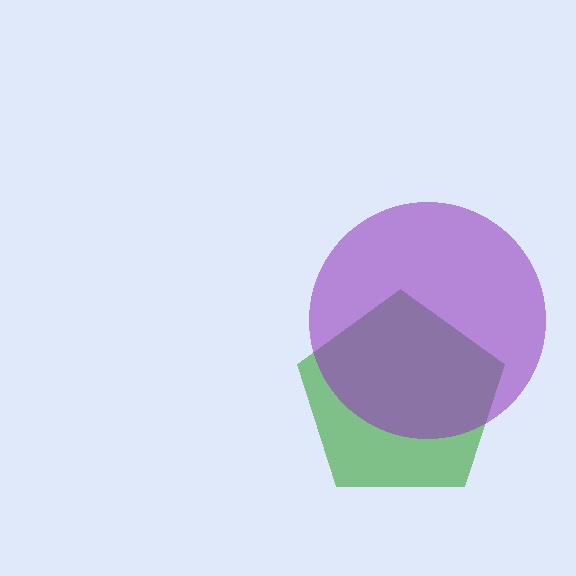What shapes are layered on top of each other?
The layered shapes are: a green pentagon, a purple circle.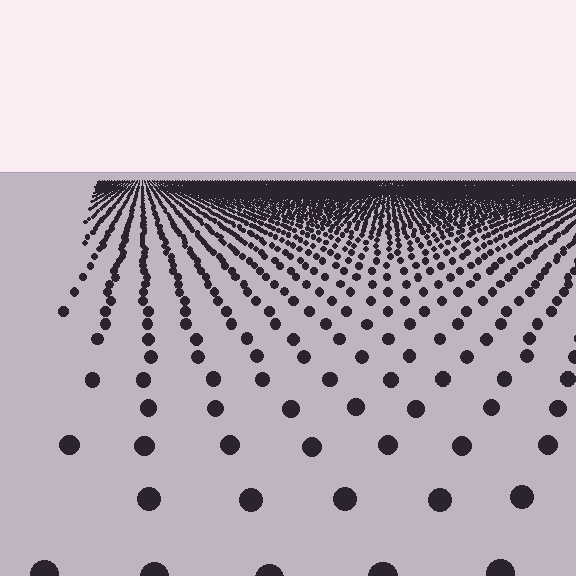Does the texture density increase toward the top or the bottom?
Density increases toward the top.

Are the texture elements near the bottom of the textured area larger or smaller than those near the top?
Larger. Near the bottom, elements are closer to the viewer and appear at a bigger on-screen size.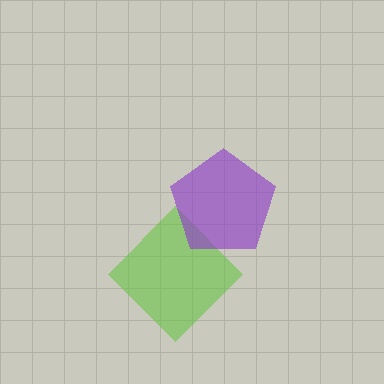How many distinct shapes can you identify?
There are 2 distinct shapes: a lime diamond, a purple pentagon.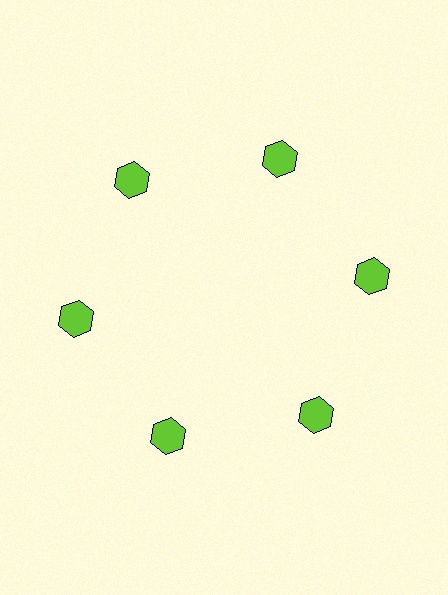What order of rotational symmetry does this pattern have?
This pattern has 6-fold rotational symmetry.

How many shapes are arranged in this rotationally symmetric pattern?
There are 6 shapes, arranged in 6 groups of 1.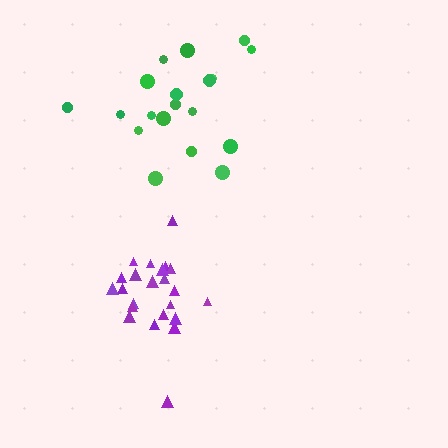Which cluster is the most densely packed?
Purple.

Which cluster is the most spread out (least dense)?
Green.